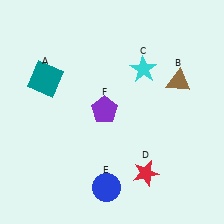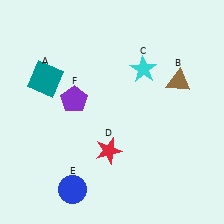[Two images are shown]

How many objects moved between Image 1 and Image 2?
3 objects moved between the two images.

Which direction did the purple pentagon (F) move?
The purple pentagon (F) moved left.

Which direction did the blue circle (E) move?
The blue circle (E) moved left.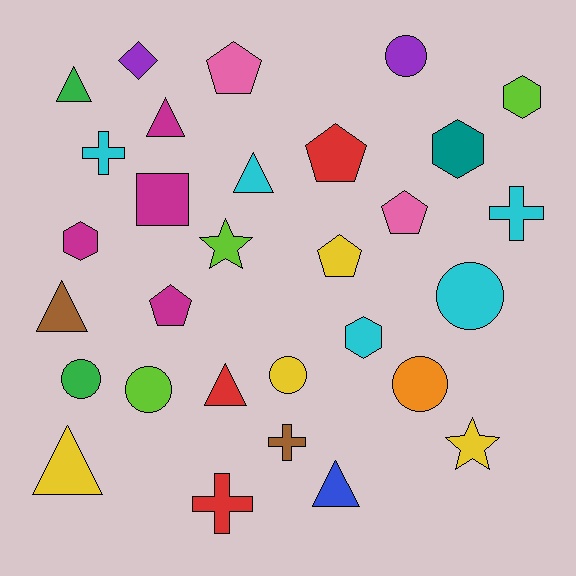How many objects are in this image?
There are 30 objects.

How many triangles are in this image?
There are 7 triangles.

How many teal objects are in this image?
There is 1 teal object.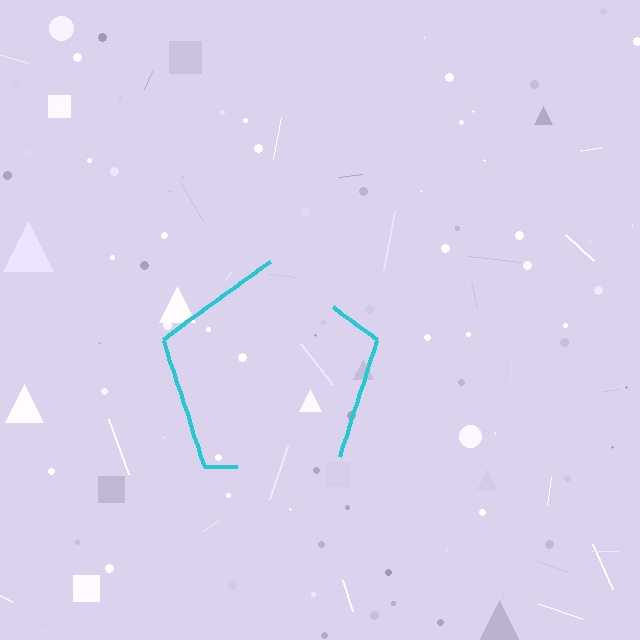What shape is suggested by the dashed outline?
The dashed outline suggests a pentagon.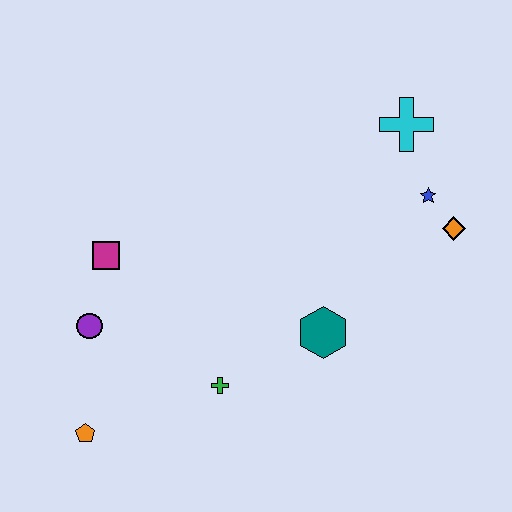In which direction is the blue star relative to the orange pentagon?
The blue star is to the right of the orange pentagon.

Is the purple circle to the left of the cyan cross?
Yes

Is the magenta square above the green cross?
Yes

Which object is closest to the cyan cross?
The blue star is closest to the cyan cross.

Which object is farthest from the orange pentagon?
The cyan cross is farthest from the orange pentagon.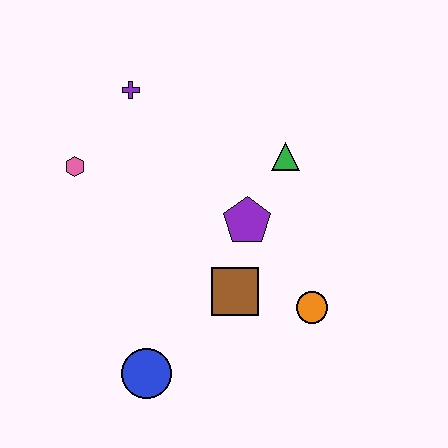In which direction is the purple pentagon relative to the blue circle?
The purple pentagon is above the blue circle.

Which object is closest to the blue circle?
The brown square is closest to the blue circle.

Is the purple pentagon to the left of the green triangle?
Yes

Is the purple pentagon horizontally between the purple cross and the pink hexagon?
No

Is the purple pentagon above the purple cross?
No